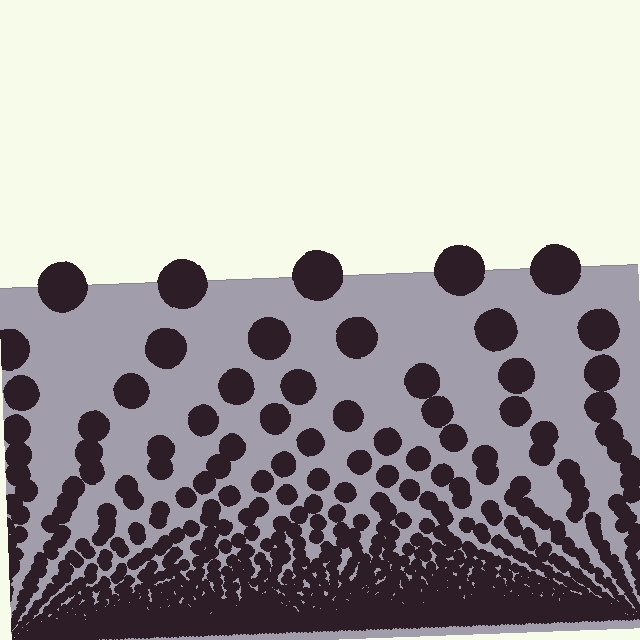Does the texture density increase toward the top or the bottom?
Density increases toward the bottom.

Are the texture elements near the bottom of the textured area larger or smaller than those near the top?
Smaller. The gradient is inverted — elements near the bottom are smaller and denser.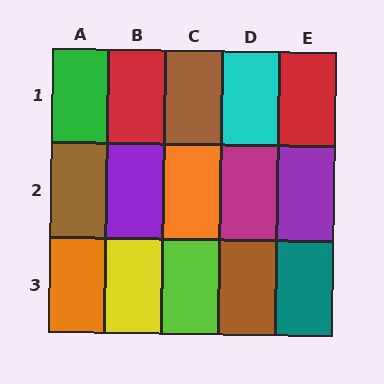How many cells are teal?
1 cell is teal.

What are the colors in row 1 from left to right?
Green, red, brown, cyan, red.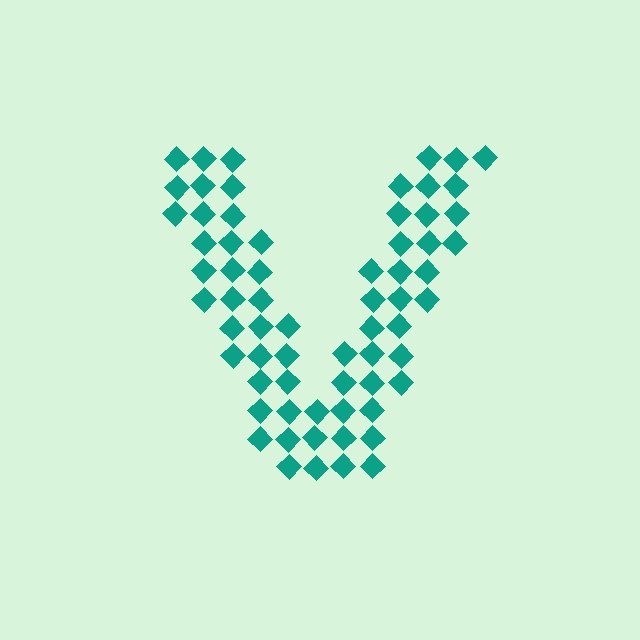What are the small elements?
The small elements are diamonds.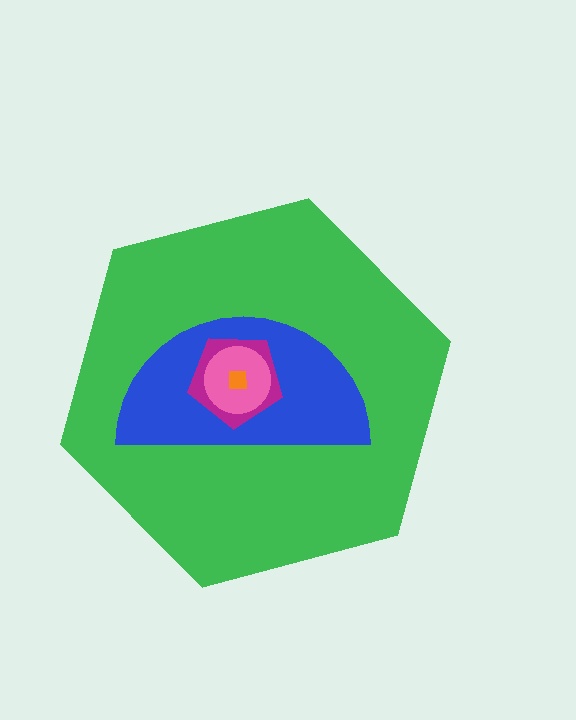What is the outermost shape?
The green hexagon.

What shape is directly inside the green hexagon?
The blue semicircle.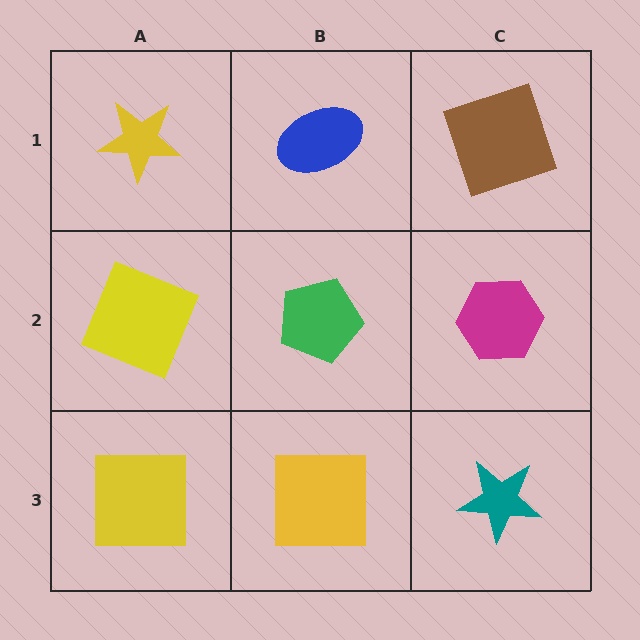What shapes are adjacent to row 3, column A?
A yellow square (row 2, column A), a yellow square (row 3, column B).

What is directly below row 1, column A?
A yellow square.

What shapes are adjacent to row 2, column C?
A brown square (row 1, column C), a teal star (row 3, column C), a green pentagon (row 2, column B).